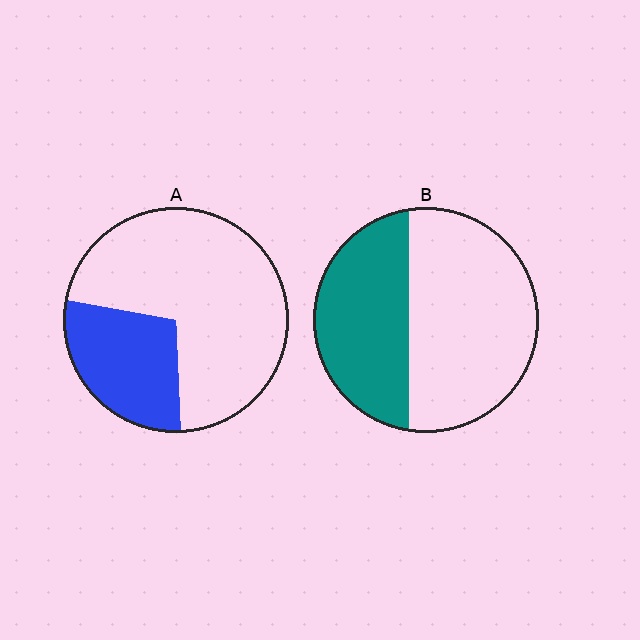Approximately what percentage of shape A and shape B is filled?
A is approximately 30% and B is approximately 40%.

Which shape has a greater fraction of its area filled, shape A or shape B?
Shape B.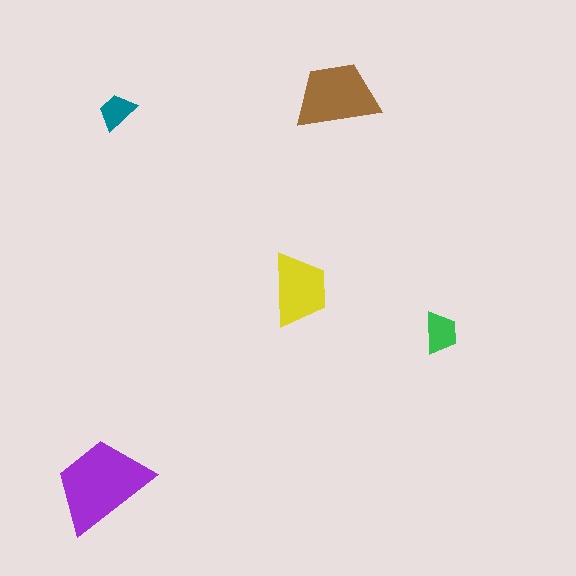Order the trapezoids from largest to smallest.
the purple one, the brown one, the yellow one, the green one, the teal one.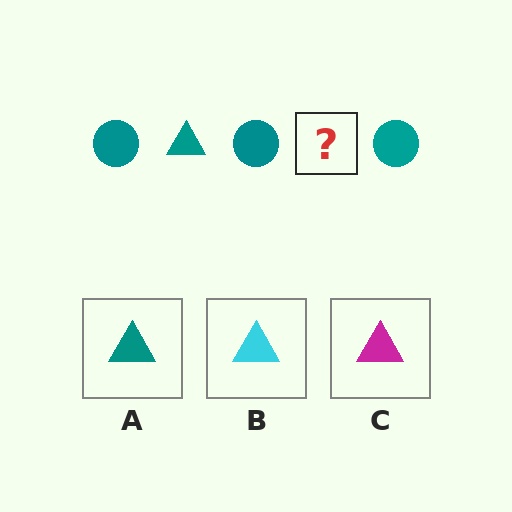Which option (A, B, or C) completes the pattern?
A.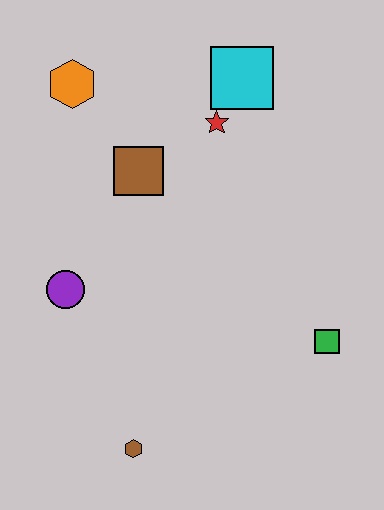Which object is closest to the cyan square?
The red star is closest to the cyan square.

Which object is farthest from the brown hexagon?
The cyan square is farthest from the brown hexagon.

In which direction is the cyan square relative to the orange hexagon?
The cyan square is to the right of the orange hexagon.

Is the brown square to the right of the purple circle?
Yes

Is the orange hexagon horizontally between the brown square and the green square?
No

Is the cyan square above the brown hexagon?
Yes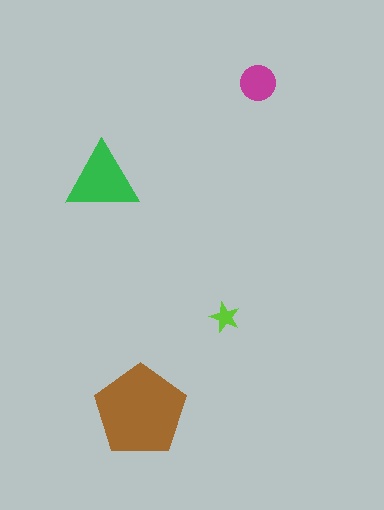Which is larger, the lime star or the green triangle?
The green triangle.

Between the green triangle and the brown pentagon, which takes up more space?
The brown pentagon.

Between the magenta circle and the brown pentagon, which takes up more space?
The brown pentagon.